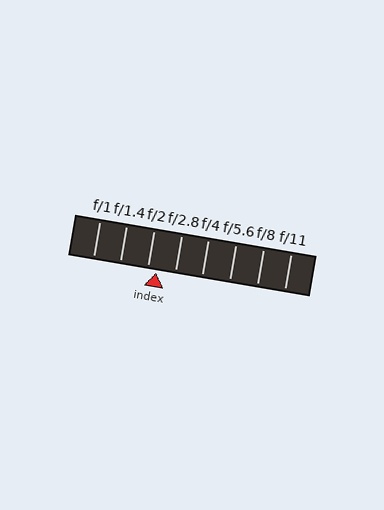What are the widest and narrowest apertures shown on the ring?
The widest aperture shown is f/1 and the narrowest is f/11.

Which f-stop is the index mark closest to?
The index mark is closest to f/2.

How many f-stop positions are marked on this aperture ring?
There are 8 f-stop positions marked.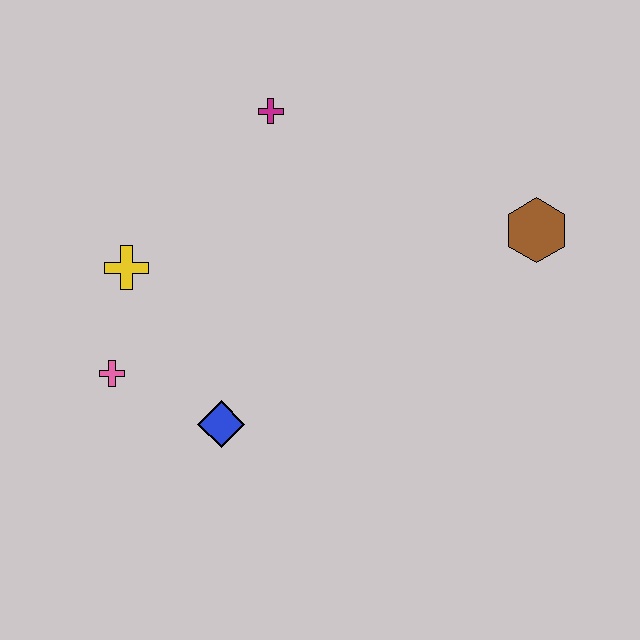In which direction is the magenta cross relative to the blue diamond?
The magenta cross is above the blue diamond.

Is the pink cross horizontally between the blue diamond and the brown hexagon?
No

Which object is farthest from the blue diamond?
The brown hexagon is farthest from the blue diamond.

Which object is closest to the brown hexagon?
The magenta cross is closest to the brown hexagon.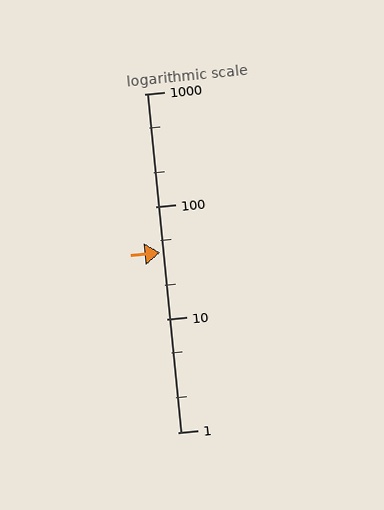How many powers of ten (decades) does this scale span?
The scale spans 3 decades, from 1 to 1000.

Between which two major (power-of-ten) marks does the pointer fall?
The pointer is between 10 and 100.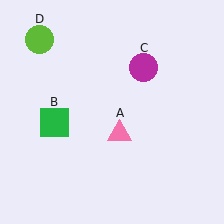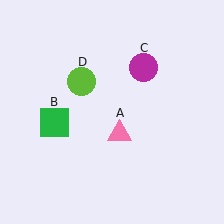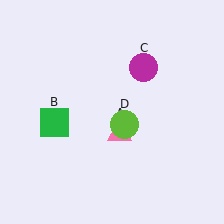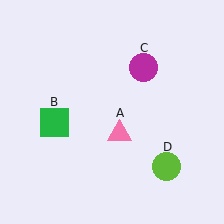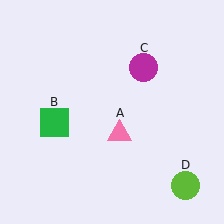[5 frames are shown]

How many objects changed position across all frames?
1 object changed position: lime circle (object D).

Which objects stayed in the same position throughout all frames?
Pink triangle (object A) and green square (object B) and magenta circle (object C) remained stationary.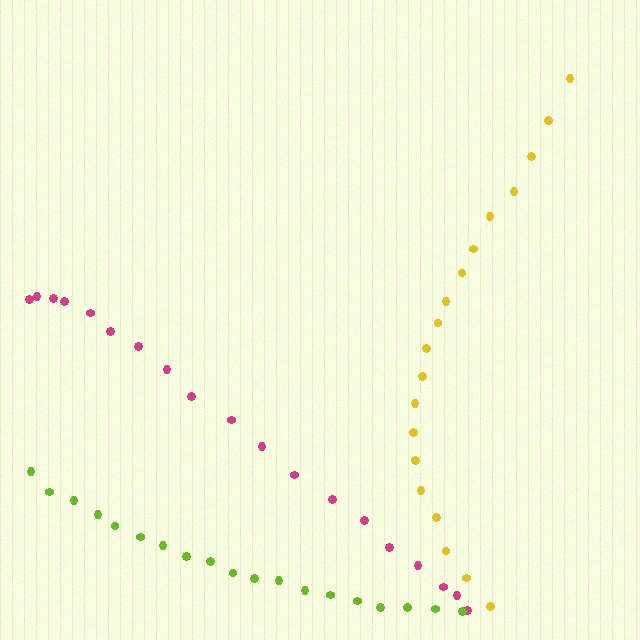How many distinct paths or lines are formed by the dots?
There are 3 distinct paths.